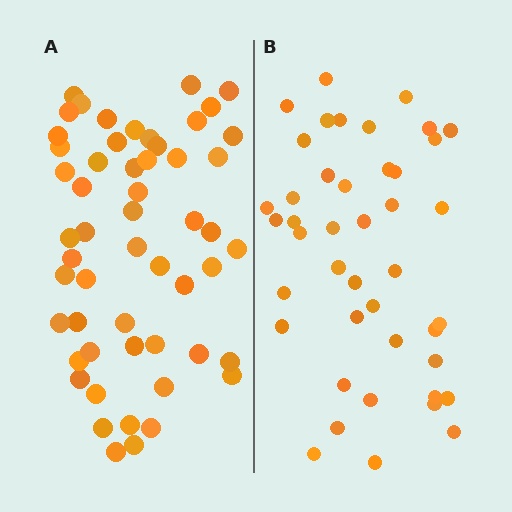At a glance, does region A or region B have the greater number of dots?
Region A (the left region) has more dots.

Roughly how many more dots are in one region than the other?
Region A has roughly 12 or so more dots than region B.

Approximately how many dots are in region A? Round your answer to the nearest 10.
About 50 dots. (The exact count is 54, which rounds to 50.)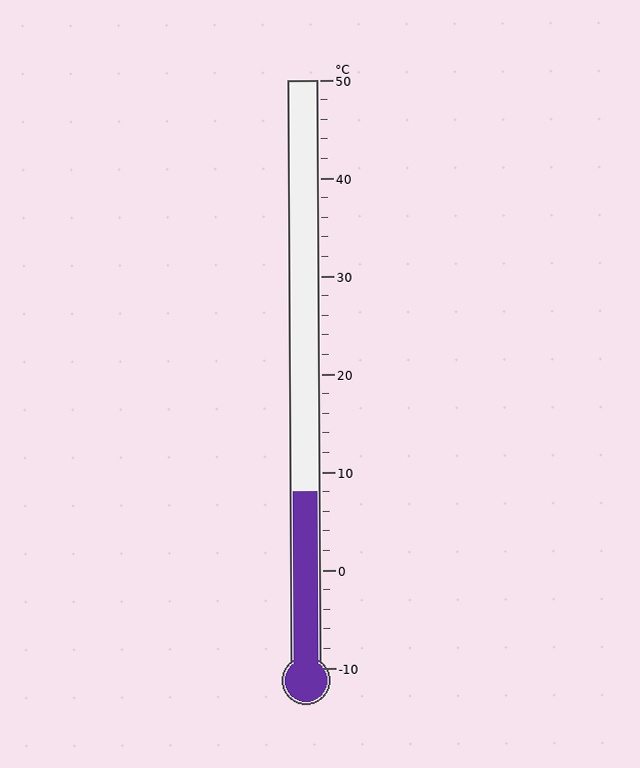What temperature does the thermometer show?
The thermometer shows approximately 8°C.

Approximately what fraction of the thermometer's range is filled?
The thermometer is filled to approximately 30% of its range.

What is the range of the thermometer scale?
The thermometer scale ranges from -10°C to 50°C.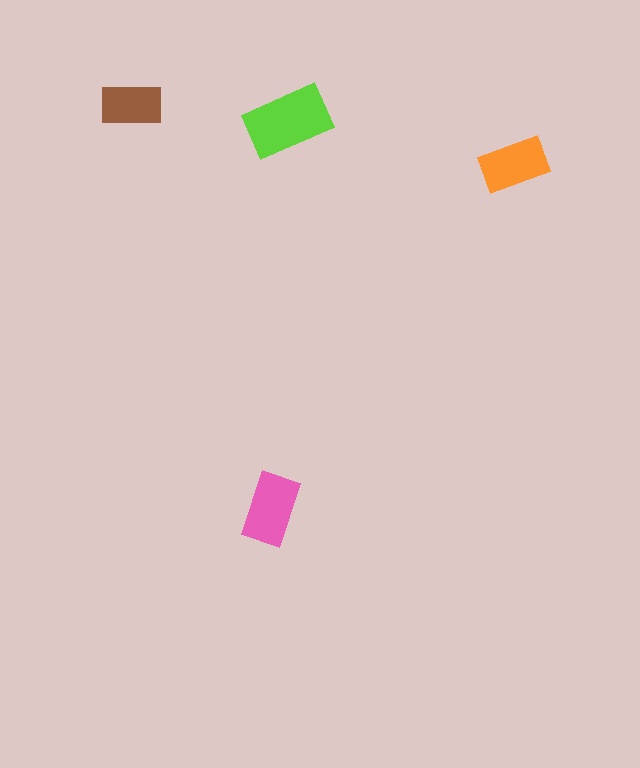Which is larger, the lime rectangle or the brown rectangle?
The lime one.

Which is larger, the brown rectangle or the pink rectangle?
The pink one.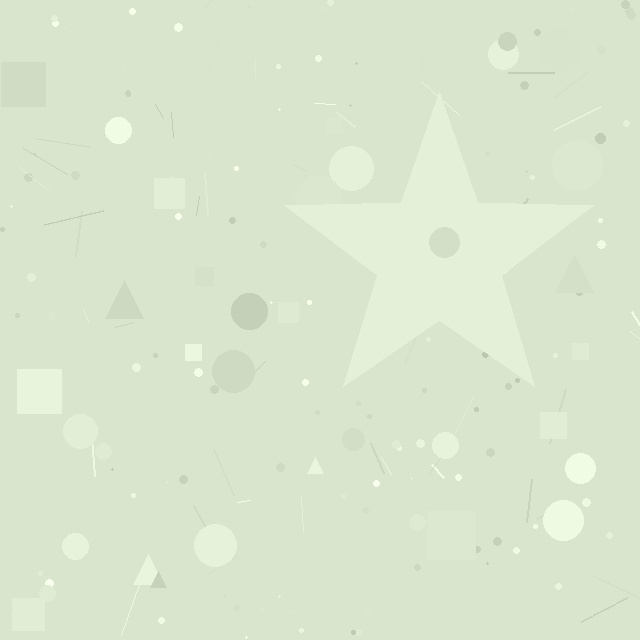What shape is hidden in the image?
A star is hidden in the image.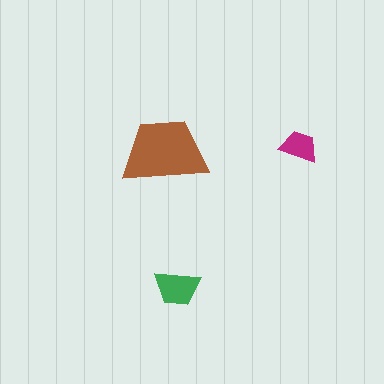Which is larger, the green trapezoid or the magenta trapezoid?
The green one.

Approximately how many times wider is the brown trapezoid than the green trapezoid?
About 2 times wider.